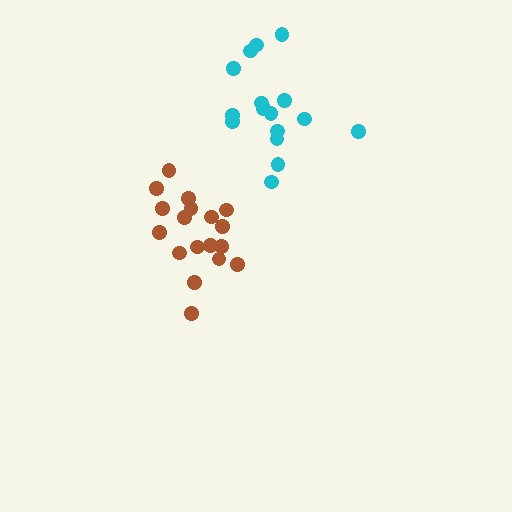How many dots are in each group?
Group 1: 16 dots, Group 2: 18 dots (34 total).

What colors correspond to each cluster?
The clusters are colored: cyan, brown.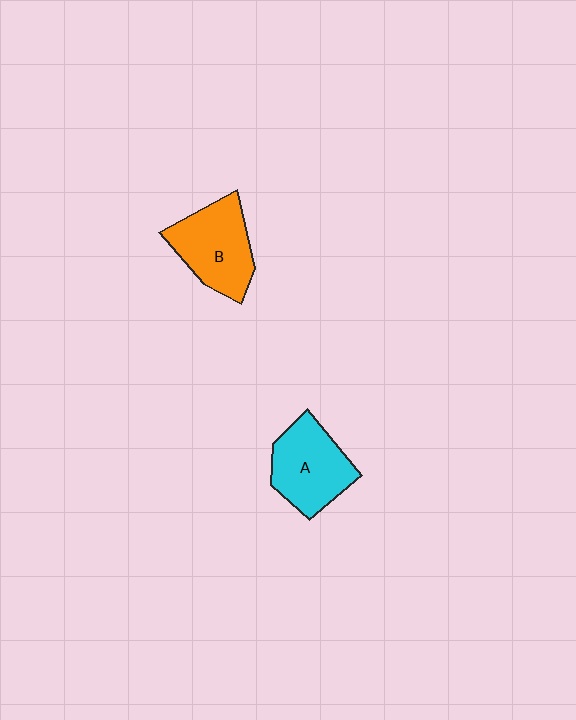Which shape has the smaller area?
Shape A (cyan).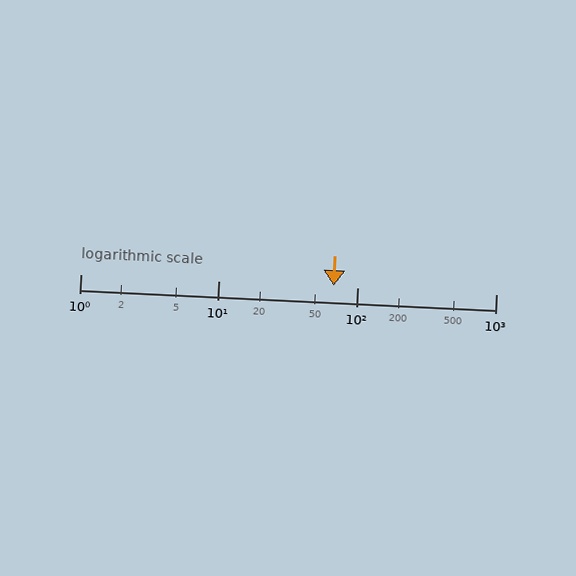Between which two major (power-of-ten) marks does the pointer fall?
The pointer is between 10 and 100.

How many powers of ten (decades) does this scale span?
The scale spans 3 decades, from 1 to 1000.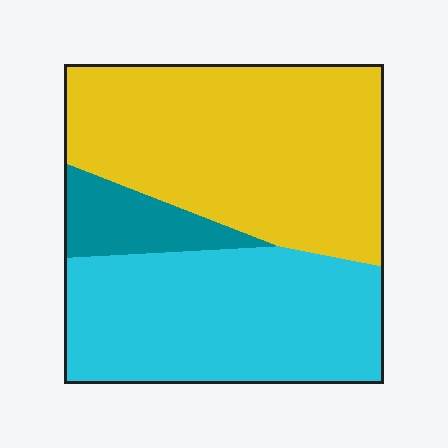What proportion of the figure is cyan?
Cyan takes up between a third and a half of the figure.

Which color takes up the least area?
Teal, at roughly 10%.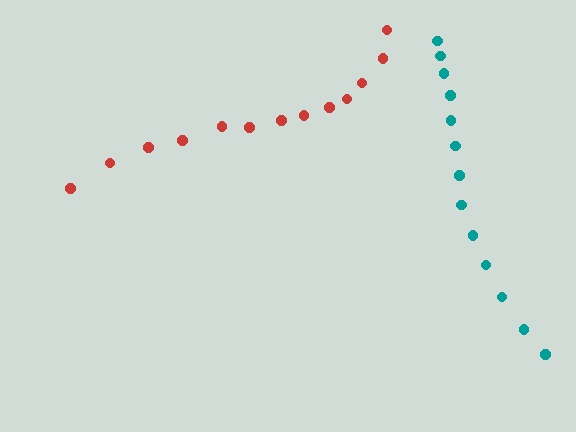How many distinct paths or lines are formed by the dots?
There are 2 distinct paths.